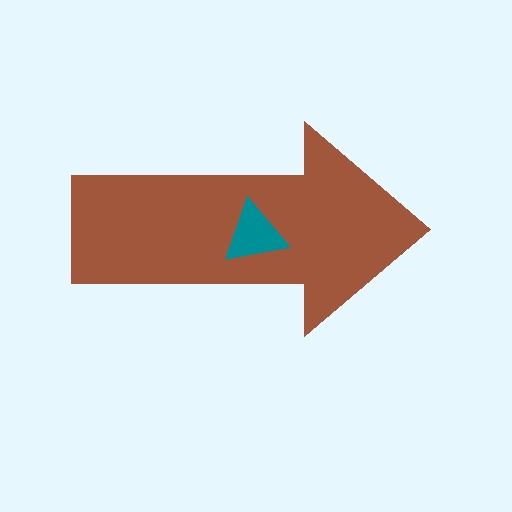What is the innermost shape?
The teal triangle.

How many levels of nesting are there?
2.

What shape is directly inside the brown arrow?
The teal triangle.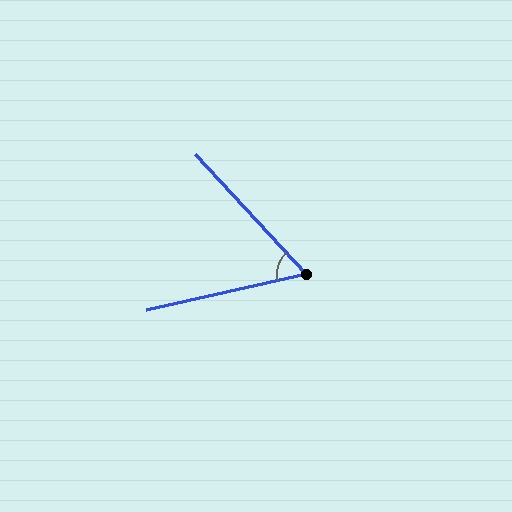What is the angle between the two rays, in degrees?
Approximately 60 degrees.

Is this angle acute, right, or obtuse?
It is acute.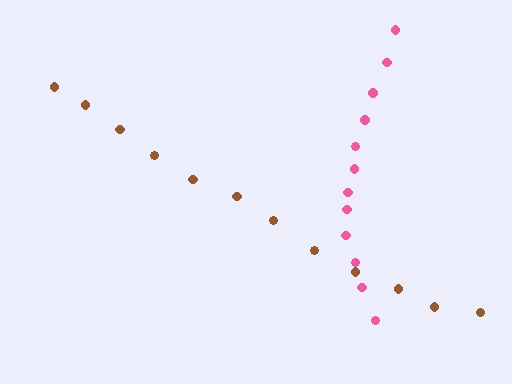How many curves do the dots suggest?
There are 2 distinct paths.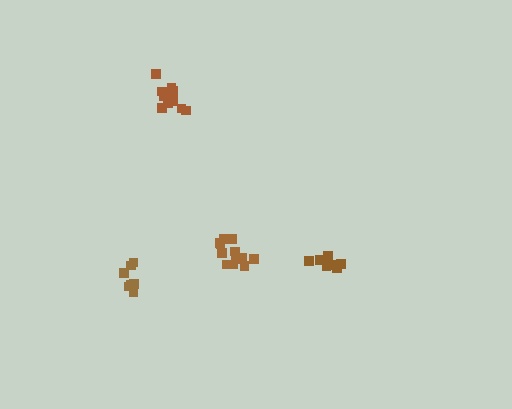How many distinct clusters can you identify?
There are 4 distinct clusters.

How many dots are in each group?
Group 1: 12 dots, Group 2: 9 dots, Group 3: 7 dots, Group 4: 13 dots (41 total).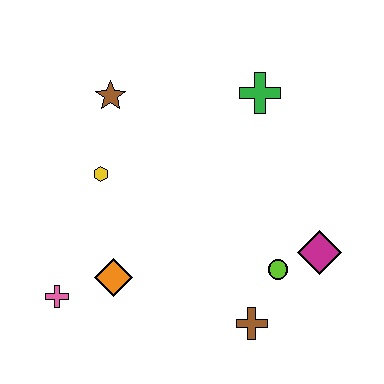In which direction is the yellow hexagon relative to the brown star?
The yellow hexagon is below the brown star.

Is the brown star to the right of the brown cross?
No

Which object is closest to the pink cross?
The orange diamond is closest to the pink cross.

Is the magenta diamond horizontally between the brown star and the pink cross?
No